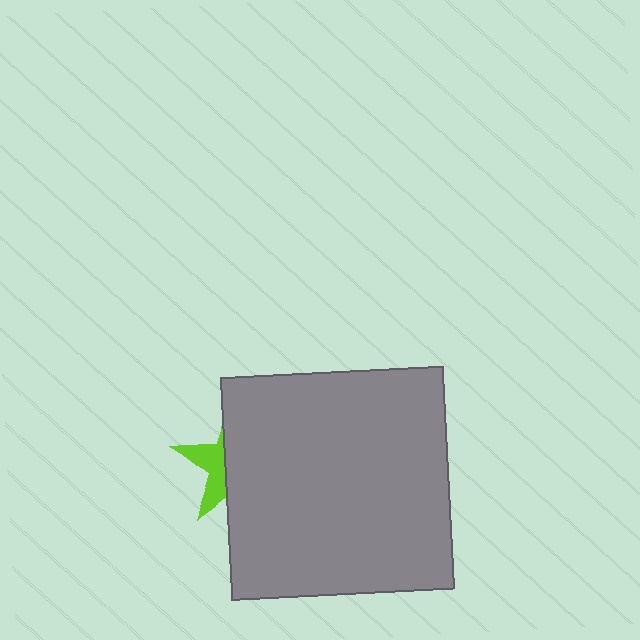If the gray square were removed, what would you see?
You would see the complete lime star.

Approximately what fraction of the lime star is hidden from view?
Roughly 64% of the lime star is hidden behind the gray square.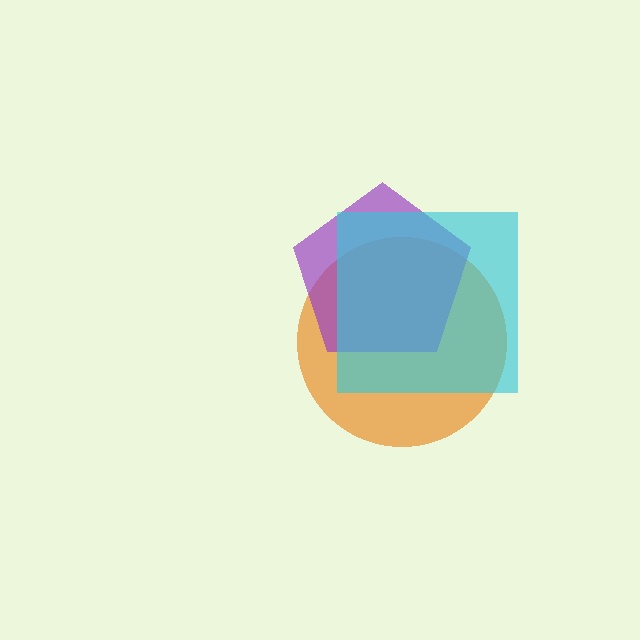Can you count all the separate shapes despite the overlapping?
Yes, there are 3 separate shapes.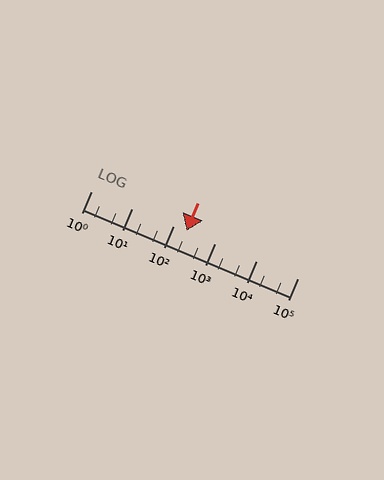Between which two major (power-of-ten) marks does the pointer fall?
The pointer is between 100 and 1000.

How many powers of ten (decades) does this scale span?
The scale spans 5 decades, from 1 to 100000.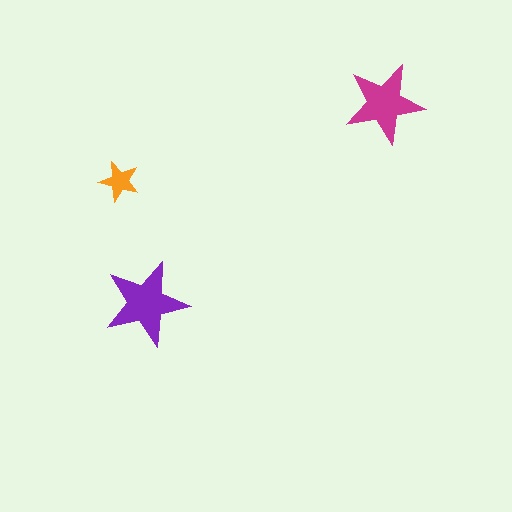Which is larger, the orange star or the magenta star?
The magenta one.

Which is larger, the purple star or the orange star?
The purple one.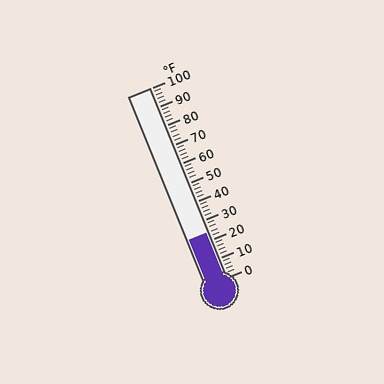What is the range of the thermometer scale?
The thermometer scale ranges from 0°F to 100°F.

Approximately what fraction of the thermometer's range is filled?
The thermometer is filled to approximately 25% of its range.